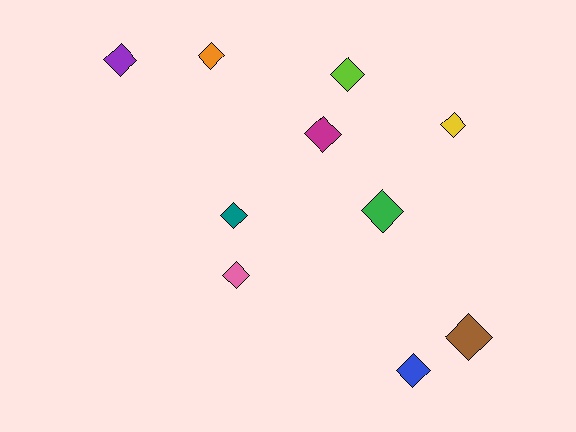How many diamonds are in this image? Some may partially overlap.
There are 10 diamonds.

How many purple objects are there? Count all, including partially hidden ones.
There is 1 purple object.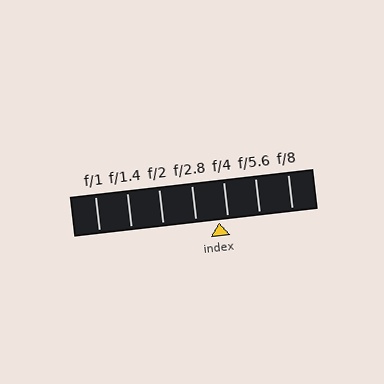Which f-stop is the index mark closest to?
The index mark is closest to f/4.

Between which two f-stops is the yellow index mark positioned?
The index mark is between f/2.8 and f/4.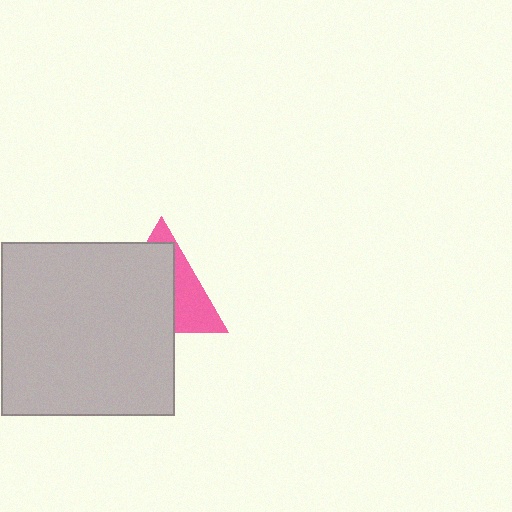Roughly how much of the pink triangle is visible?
A small part of it is visible (roughly 36%).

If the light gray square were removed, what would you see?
You would see the complete pink triangle.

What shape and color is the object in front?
The object in front is a light gray square.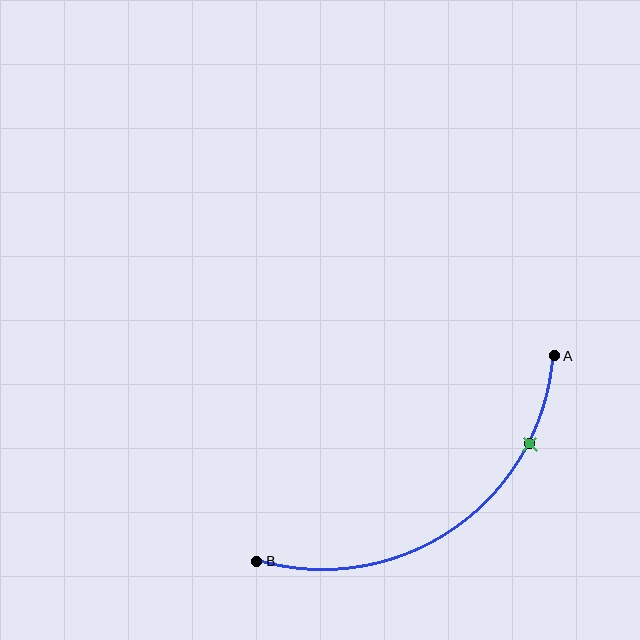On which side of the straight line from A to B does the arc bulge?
The arc bulges below and to the right of the straight line connecting A and B.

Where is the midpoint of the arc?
The arc midpoint is the point on the curve farthest from the straight line joining A and B. It sits below and to the right of that line.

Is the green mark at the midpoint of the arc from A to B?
No. The green mark lies on the arc but is closer to endpoint A. The arc midpoint would be at the point on the curve equidistant along the arc from both A and B.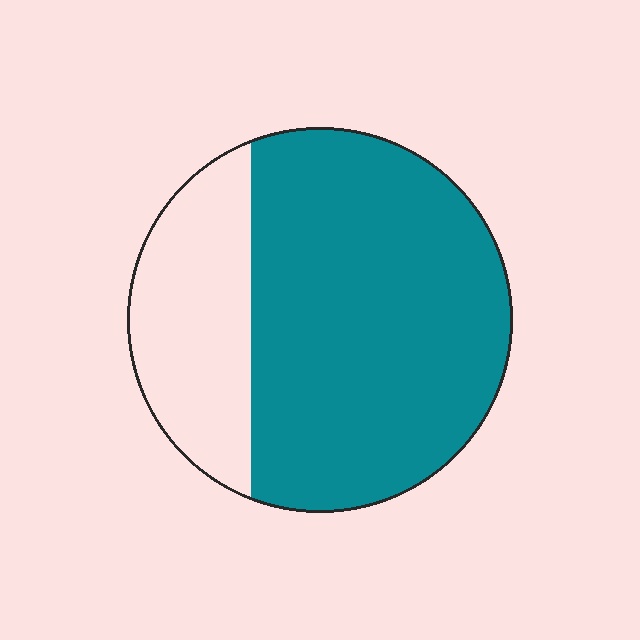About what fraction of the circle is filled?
About three quarters (3/4).